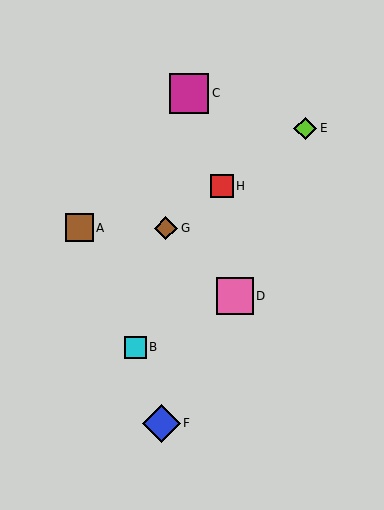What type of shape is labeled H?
Shape H is a red square.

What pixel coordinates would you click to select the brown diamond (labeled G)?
Click at (166, 228) to select the brown diamond G.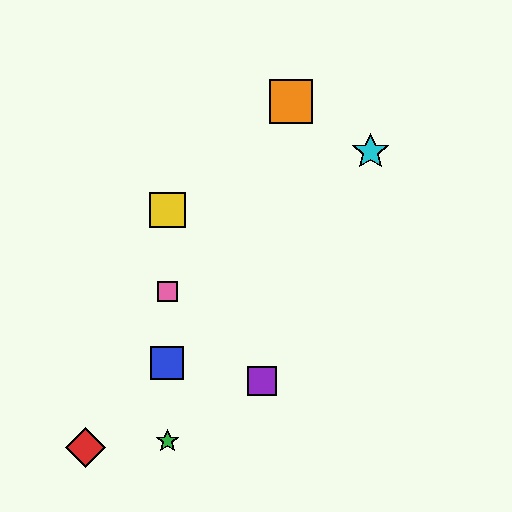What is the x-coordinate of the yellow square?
The yellow square is at x≈167.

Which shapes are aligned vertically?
The blue square, the green star, the yellow square, the pink square are aligned vertically.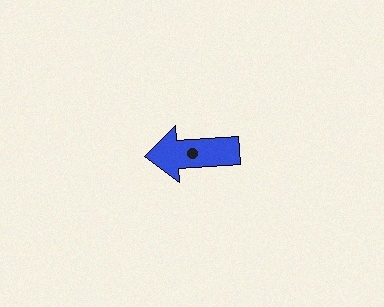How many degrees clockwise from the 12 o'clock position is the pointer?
Approximately 266 degrees.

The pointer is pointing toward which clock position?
Roughly 9 o'clock.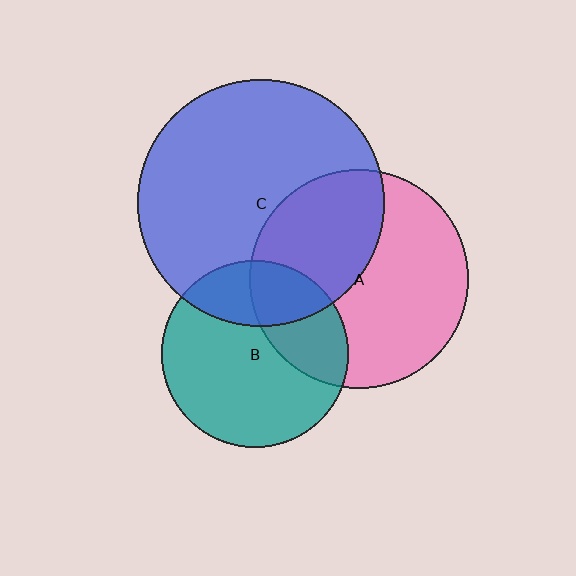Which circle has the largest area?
Circle C (blue).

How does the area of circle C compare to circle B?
Approximately 1.7 times.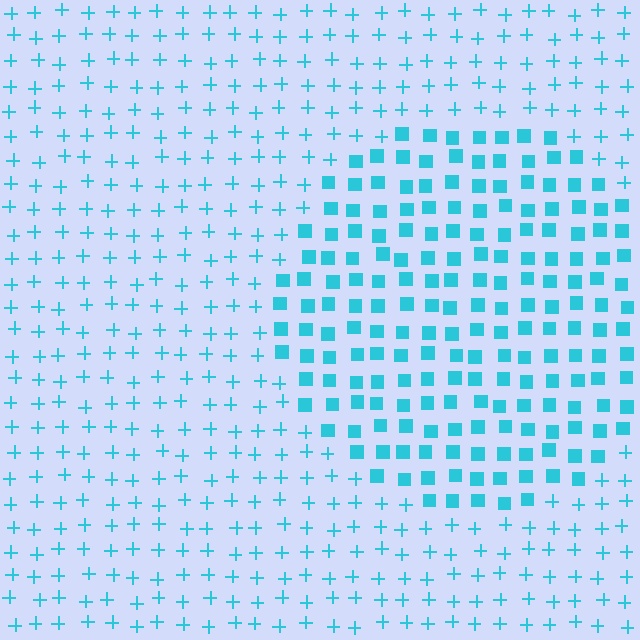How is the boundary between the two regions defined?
The boundary is defined by a change in element shape: squares inside vs. plus signs outside. All elements share the same color and spacing.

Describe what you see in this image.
The image is filled with small cyan elements arranged in a uniform grid. A circle-shaped region contains squares, while the surrounding area contains plus signs. The boundary is defined purely by the change in element shape.